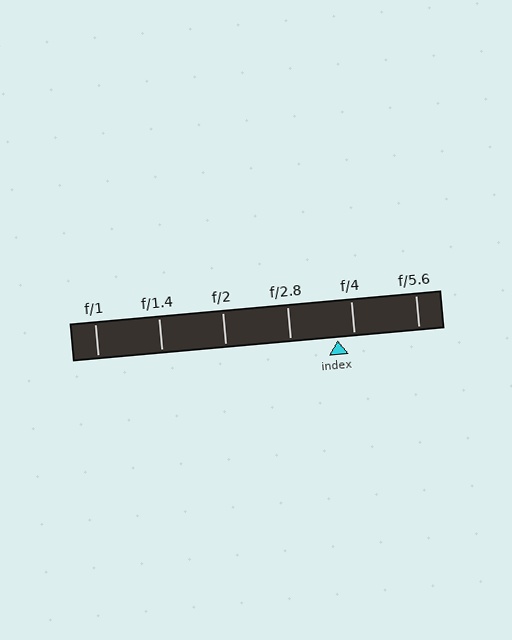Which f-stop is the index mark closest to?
The index mark is closest to f/4.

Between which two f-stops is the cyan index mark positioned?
The index mark is between f/2.8 and f/4.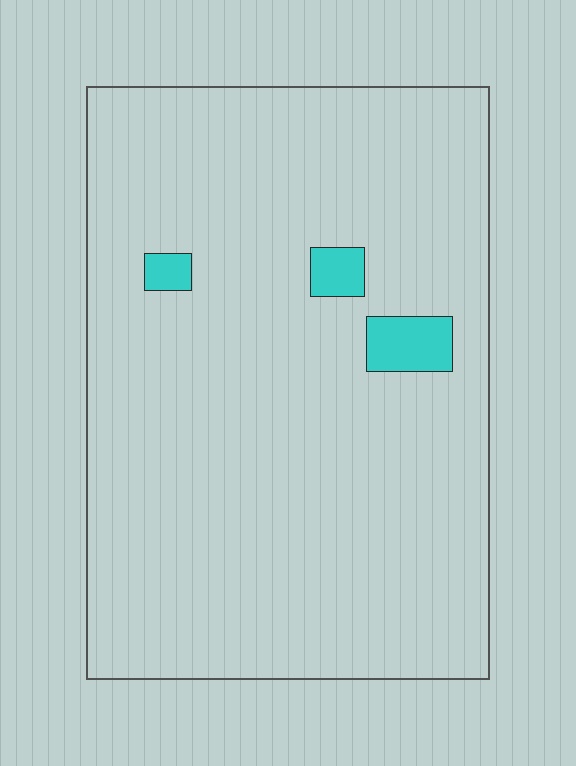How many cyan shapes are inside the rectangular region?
3.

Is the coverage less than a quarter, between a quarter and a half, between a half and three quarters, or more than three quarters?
Less than a quarter.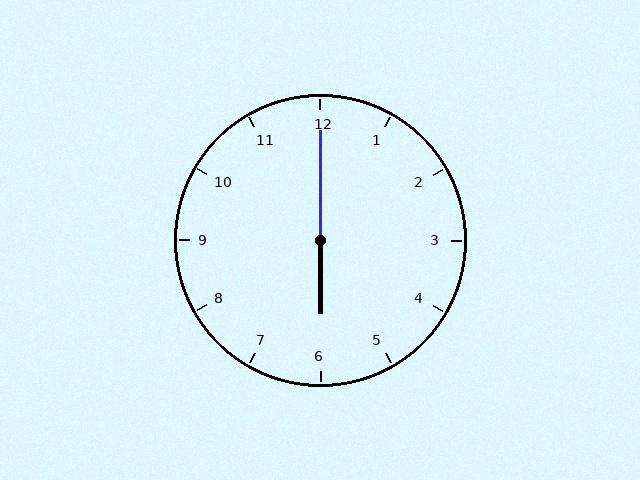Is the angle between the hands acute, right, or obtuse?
It is obtuse.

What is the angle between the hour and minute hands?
Approximately 180 degrees.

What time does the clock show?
6:00.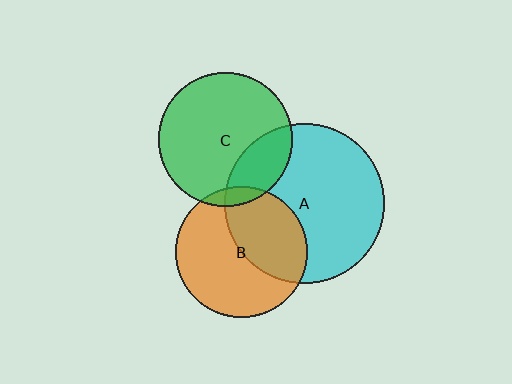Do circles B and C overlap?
Yes.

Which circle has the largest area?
Circle A (cyan).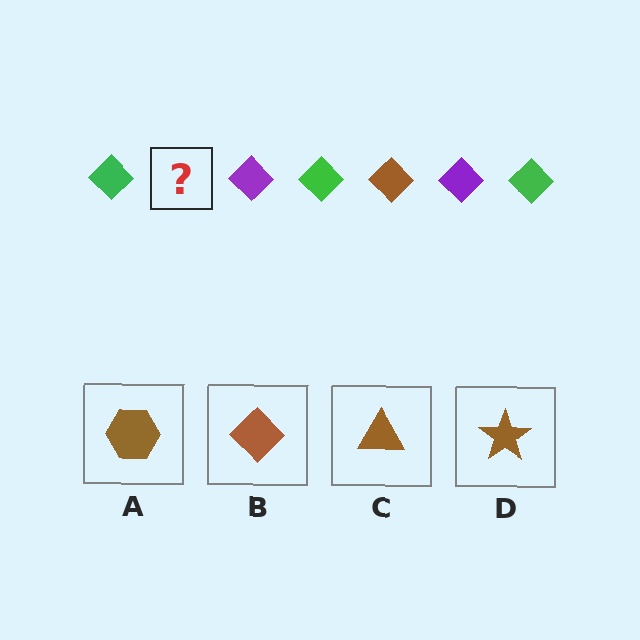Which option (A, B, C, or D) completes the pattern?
B.